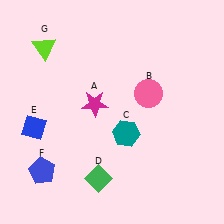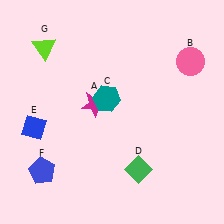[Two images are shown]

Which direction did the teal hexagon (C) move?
The teal hexagon (C) moved up.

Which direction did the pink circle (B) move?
The pink circle (B) moved right.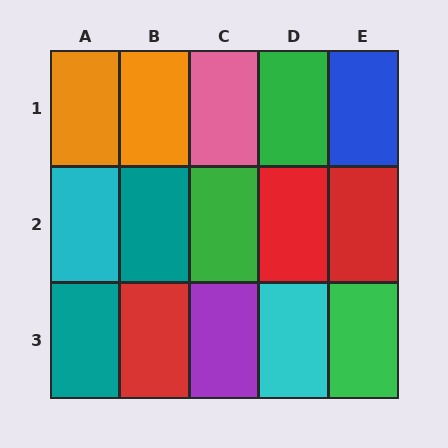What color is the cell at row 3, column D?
Cyan.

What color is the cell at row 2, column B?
Teal.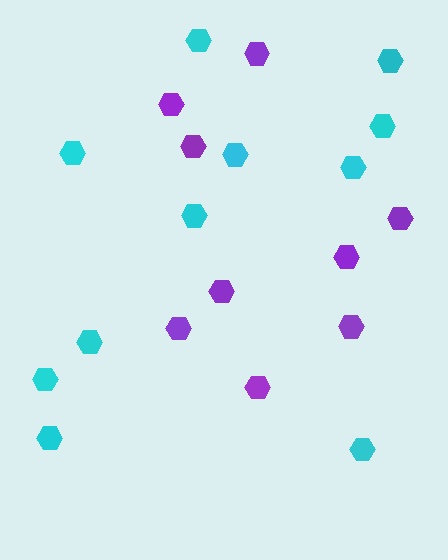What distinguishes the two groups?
There are 2 groups: one group of cyan hexagons (11) and one group of purple hexagons (9).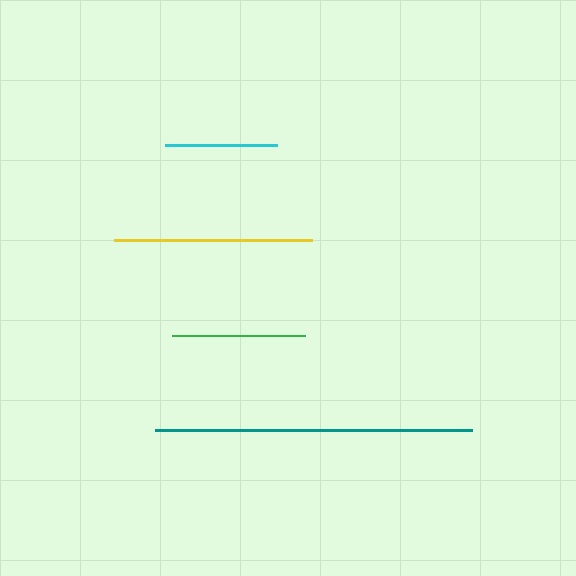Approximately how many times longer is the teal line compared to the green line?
The teal line is approximately 2.4 times the length of the green line.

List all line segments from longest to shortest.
From longest to shortest: teal, yellow, green, cyan.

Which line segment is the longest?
The teal line is the longest at approximately 317 pixels.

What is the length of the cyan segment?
The cyan segment is approximately 112 pixels long.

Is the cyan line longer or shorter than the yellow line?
The yellow line is longer than the cyan line.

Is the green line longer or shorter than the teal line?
The teal line is longer than the green line.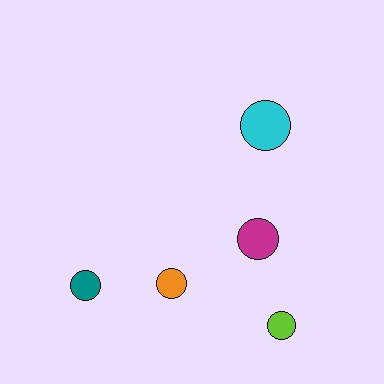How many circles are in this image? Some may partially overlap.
There are 5 circles.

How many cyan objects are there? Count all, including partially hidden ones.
There is 1 cyan object.